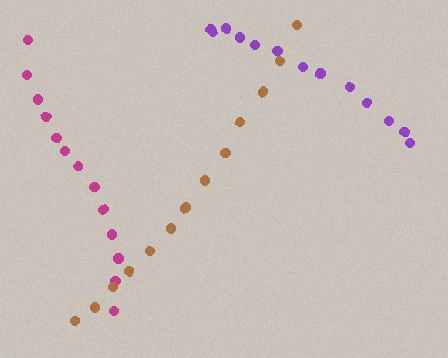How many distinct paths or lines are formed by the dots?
There are 3 distinct paths.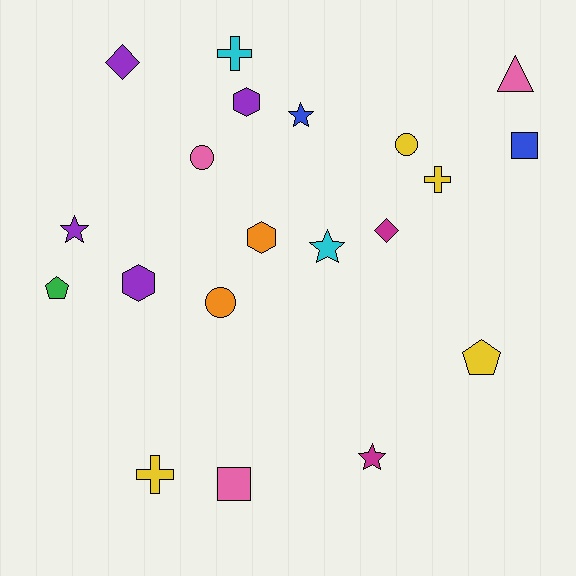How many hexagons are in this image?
There are 3 hexagons.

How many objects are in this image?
There are 20 objects.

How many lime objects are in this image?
There are no lime objects.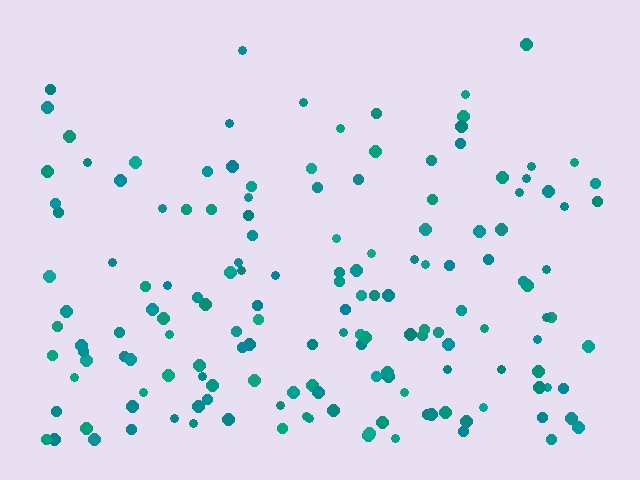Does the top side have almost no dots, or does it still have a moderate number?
Still a moderate number, just noticeably fewer than the bottom.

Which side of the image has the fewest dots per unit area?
The top.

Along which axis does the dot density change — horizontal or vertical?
Vertical.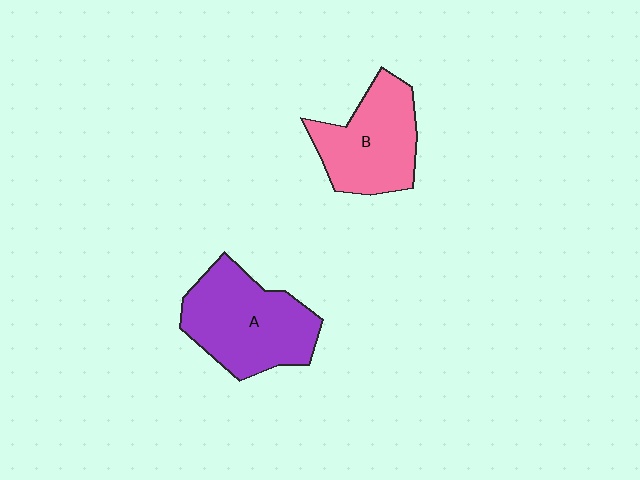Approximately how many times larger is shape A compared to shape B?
Approximately 1.2 times.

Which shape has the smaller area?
Shape B (pink).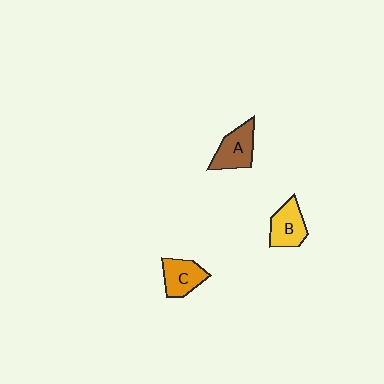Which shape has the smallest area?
Shape C (orange).